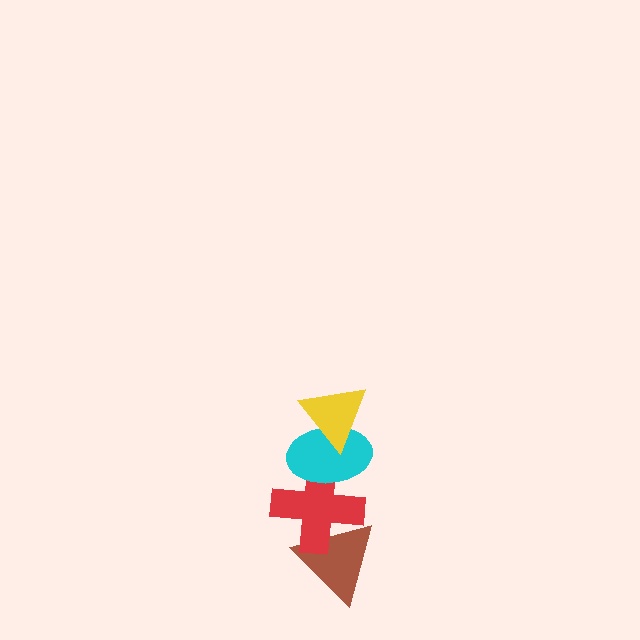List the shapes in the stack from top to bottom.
From top to bottom: the yellow triangle, the cyan ellipse, the red cross, the brown triangle.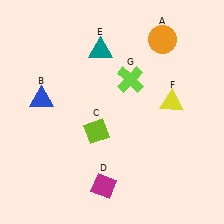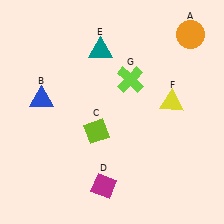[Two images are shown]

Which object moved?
The orange circle (A) moved right.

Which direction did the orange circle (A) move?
The orange circle (A) moved right.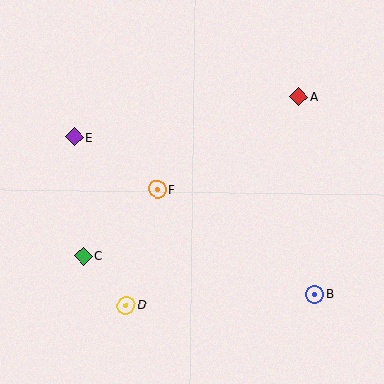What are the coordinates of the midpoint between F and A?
The midpoint between F and A is at (228, 143).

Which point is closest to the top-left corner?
Point E is closest to the top-left corner.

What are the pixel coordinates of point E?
Point E is at (74, 137).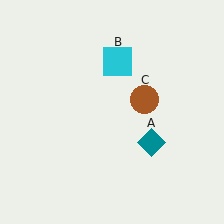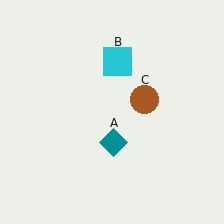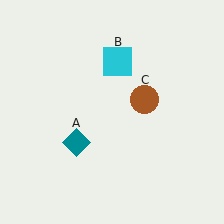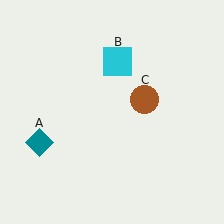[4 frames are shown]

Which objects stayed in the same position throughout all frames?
Cyan square (object B) and brown circle (object C) remained stationary.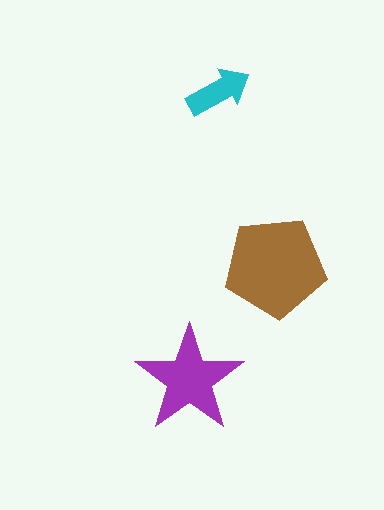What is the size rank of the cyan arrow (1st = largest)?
3rd.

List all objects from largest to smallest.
The brown pentagon, the purple star, the cyan arrow.